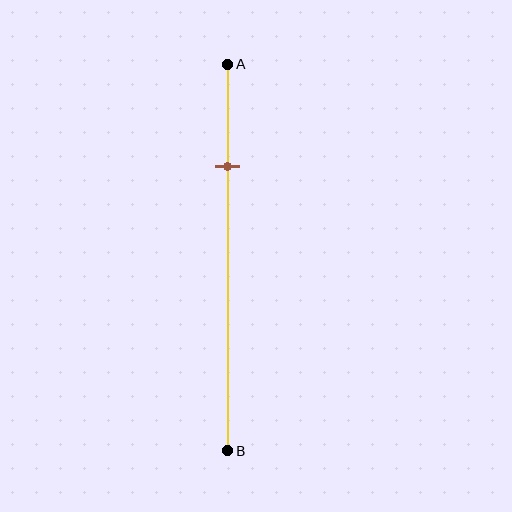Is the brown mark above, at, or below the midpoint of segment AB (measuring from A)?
The brown mark is above the midpoint of segment AB.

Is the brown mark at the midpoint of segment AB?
No, the mark is at about 25% from A, not at the 50% midpoint.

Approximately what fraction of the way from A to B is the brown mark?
The brown mark is approximately 25% of the way from A to B.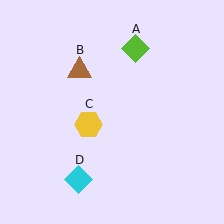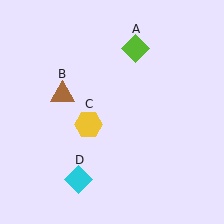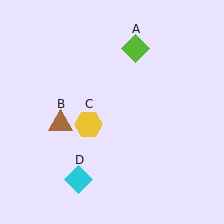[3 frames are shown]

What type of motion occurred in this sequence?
The brown triangle (object B) rotated counterclockwise around the center of the scene.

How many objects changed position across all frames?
1 object changed position: brown triangle (object B).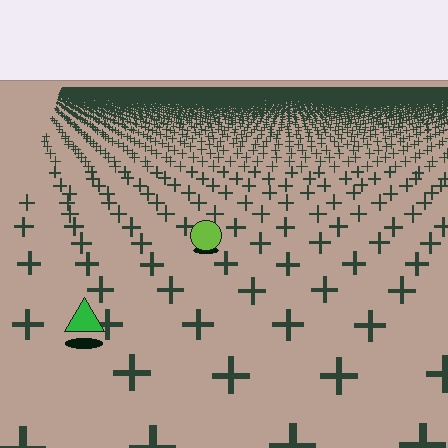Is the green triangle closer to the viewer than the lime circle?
Yes. The green triangle is closer — you can tell from the texture gradient: the ground texture is coarser near it.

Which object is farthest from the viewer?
The lime circle is farthest from the viewer. It appears smaller and the ground texture around it is denser.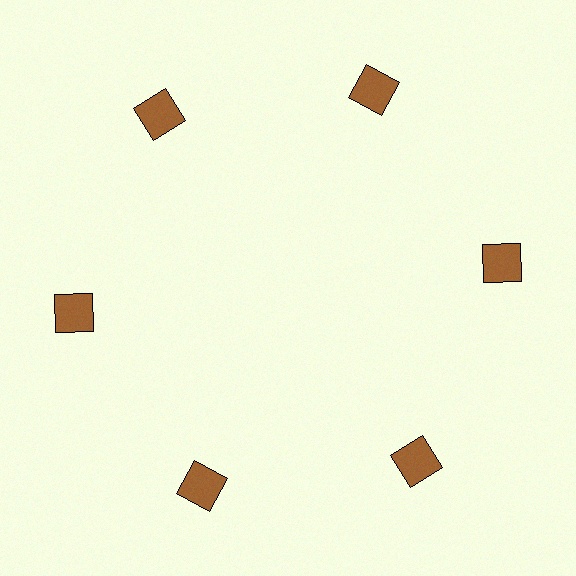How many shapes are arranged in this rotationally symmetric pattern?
There are 6 shapes, arranged in 6 groups of 1.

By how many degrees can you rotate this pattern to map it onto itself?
The pattern maps onto itself every 60 degrees of rotation.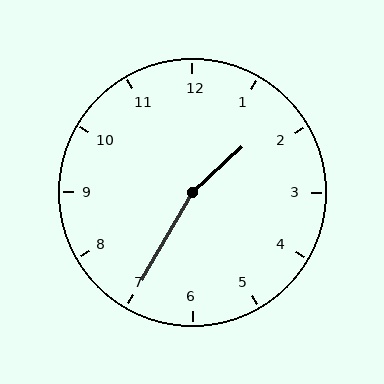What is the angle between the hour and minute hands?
Approximately 162 degrees.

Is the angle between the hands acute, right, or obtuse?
It is obtuse.